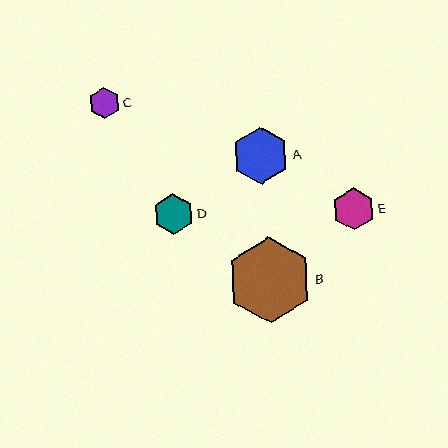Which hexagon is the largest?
Hexagon B is the largest with a size of approximately 86 pixels.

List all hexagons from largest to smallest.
From largest to smallest: B, A, E, D, C.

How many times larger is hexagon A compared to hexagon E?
Hexagon A is approximately 1.4 times the size of hexagon E.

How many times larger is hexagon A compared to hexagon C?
Hexagon A is approximately 1.8 times the size of hexagon C.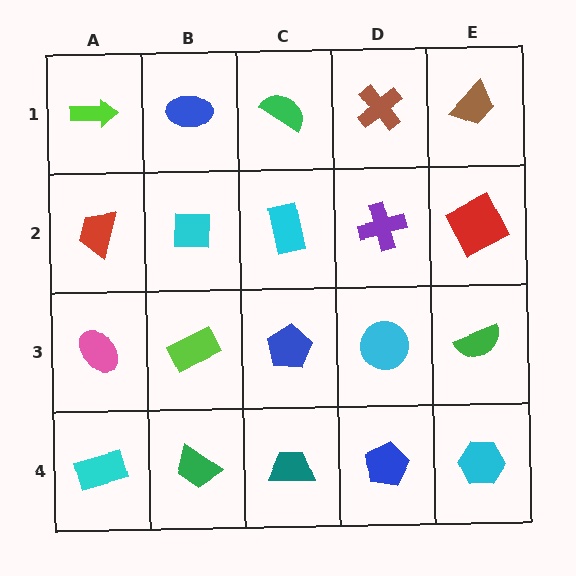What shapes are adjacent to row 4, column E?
A green semicircle (row 3, column E), a blue pentagon (row 4, column D).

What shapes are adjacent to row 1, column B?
A cyan square (row 2, column B), a lime arrow (row 1, column A), a green semicircle (row 1, column C).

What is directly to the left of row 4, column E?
A blue pentagon.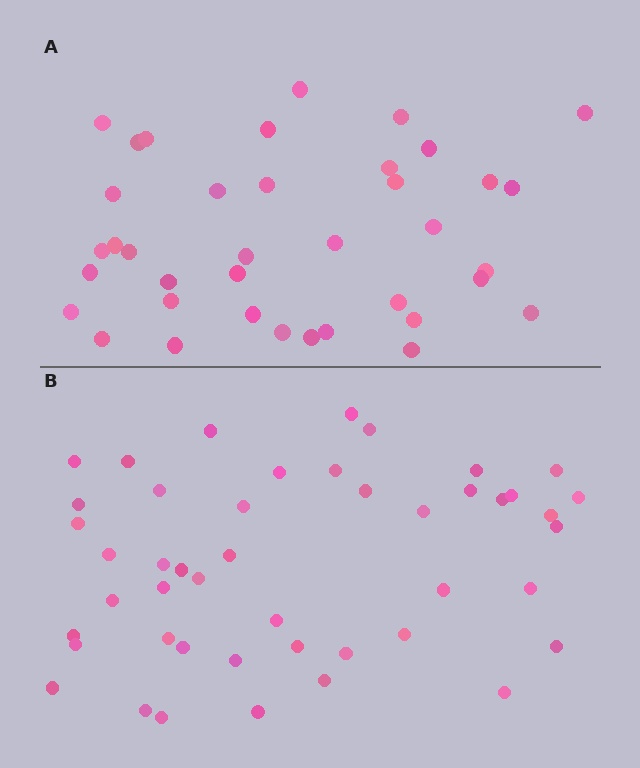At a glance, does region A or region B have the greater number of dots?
Region B (the bottom region) has more dots.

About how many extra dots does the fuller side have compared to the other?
Region B has roughly 8 or so more dots than region A.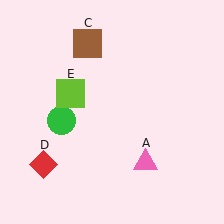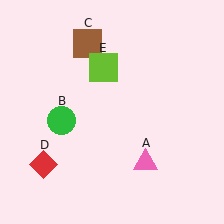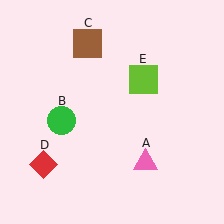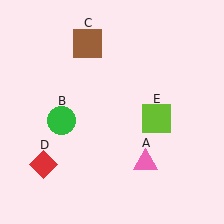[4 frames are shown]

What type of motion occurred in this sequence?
The lime square (object E) rotated clockwise around the center of the scene.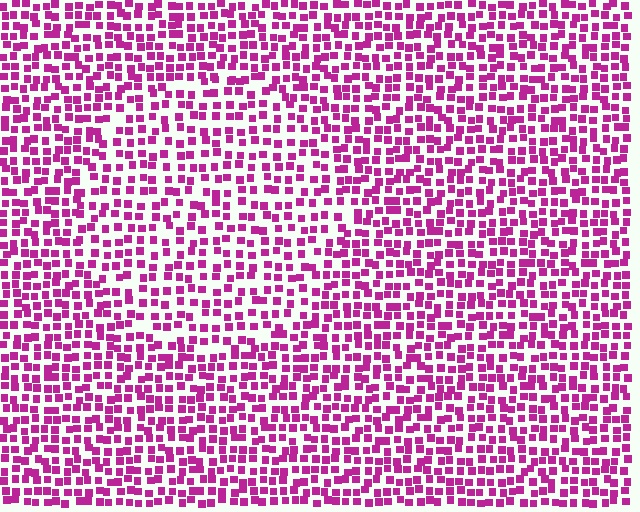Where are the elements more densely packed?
The elements are more densely packed outside the circle boundary.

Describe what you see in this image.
The image contains small magenta elements arranged at two different densities. A circle-shaped region is visible where the elements are less densely packed than the surrounding area.